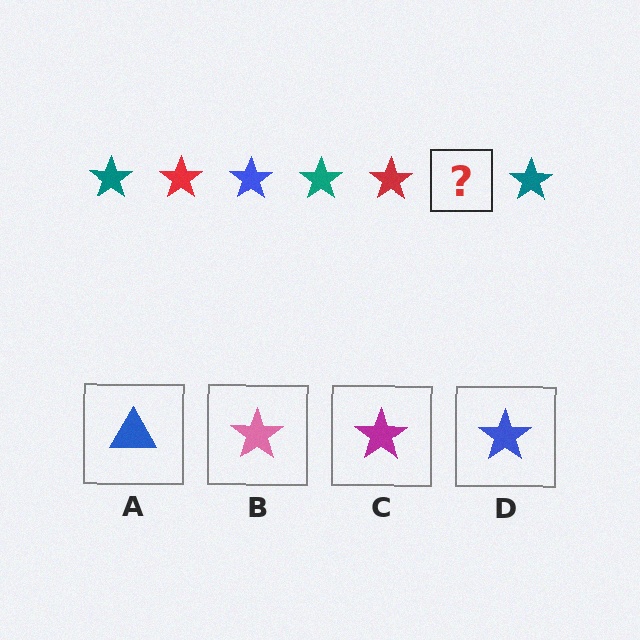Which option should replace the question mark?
Option D.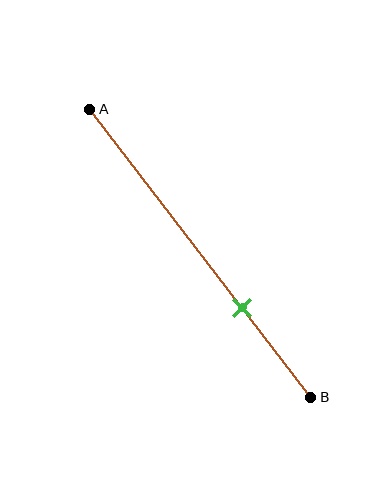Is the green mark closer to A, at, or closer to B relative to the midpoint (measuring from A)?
The green mark is closer to point B than the midpoint of segment AB.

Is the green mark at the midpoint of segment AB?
No, the mark is at about 70% from A, not at the 50% midpoint.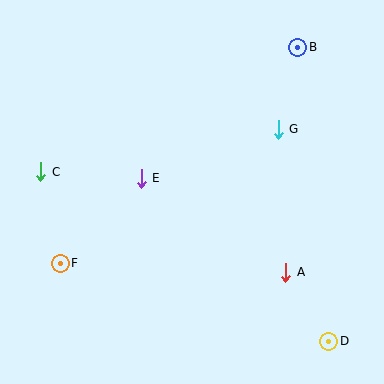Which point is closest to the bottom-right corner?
Point D is closest to the bottom-right corner.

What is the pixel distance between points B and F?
The distance between B and F is 321 pixels.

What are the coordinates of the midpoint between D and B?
The midpoint between D and B is at (313, 194).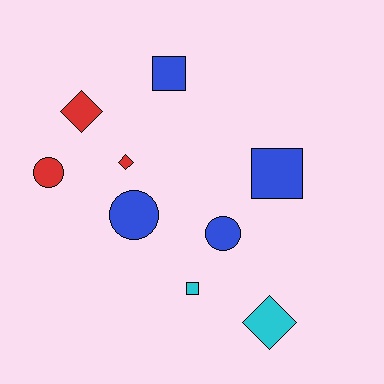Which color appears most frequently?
Blue, with 4 objects.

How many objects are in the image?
There are 9 objects.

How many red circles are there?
There is 1 red circle.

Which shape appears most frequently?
Square, with 3 objects.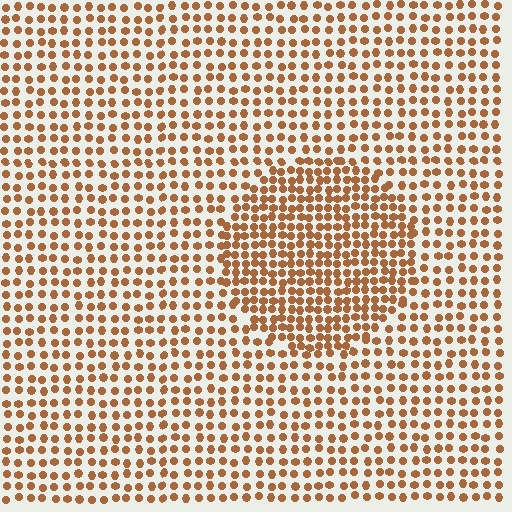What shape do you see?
I see a circle.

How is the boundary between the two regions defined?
The boundary is defined by a change in element density (approximately 1.7x ratio). All elements are the same color, size, and shape.